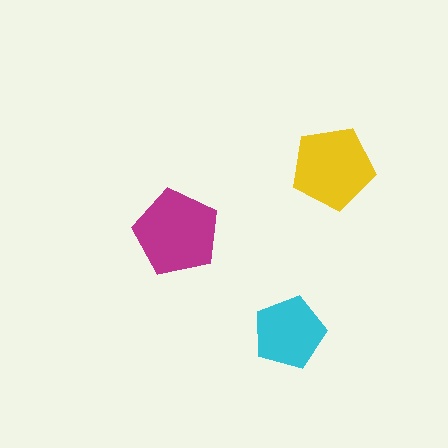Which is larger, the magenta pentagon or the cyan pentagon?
The magenta one.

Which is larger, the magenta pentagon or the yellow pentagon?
The magenta one.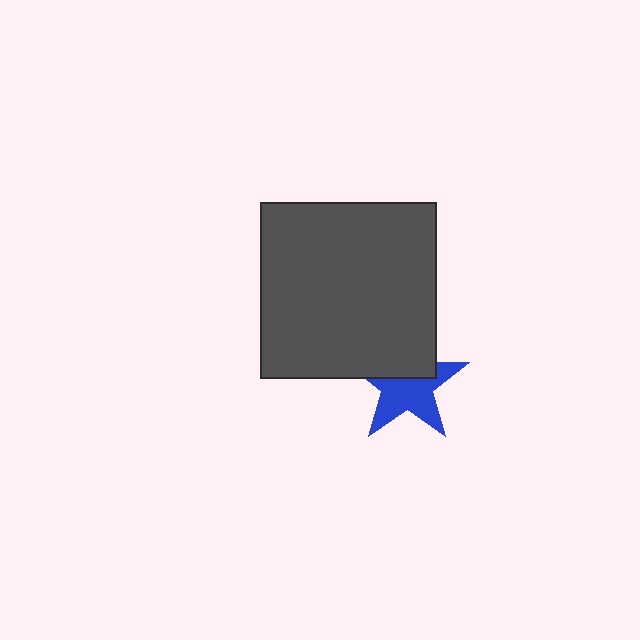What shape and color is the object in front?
The object in front is a dark gray rectangle.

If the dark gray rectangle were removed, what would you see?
You would see the complete blue star.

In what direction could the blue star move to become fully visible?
The blue star could move down. That would shift it out from behind the dark gray rectangle entirely.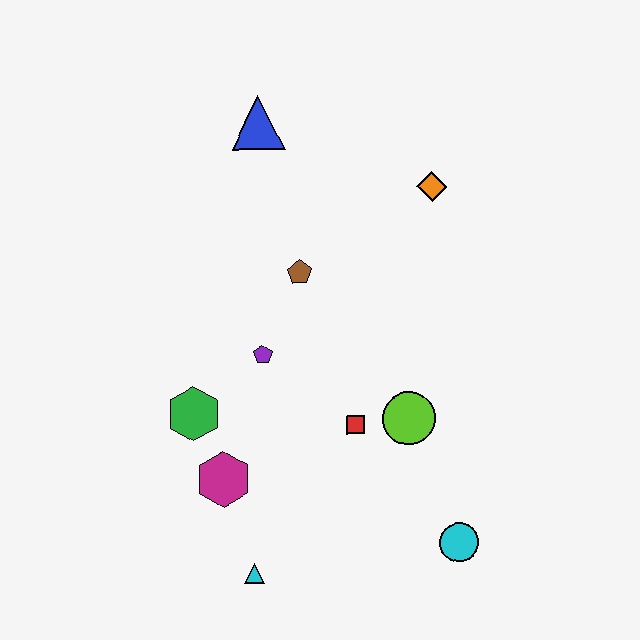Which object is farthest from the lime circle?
The blue triangle is farthest from the lime circle.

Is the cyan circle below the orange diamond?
Yes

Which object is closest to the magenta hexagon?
The green hexagon is closest to the magenta hexagon.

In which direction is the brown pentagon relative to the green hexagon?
The brown pentagon is above the green hexagon.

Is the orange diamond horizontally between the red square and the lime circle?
No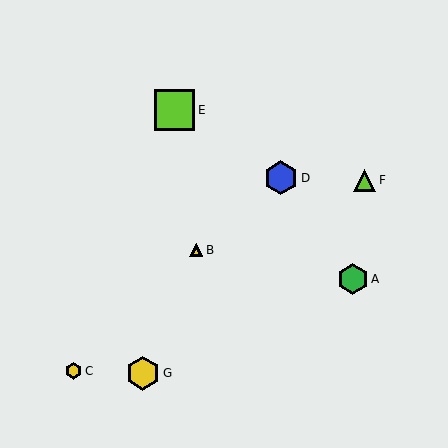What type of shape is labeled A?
Shape A is a green hexagon.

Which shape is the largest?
The lime square (labeled E) is the largest.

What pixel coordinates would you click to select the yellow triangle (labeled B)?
Click at (196, 250) to select the yellow triangle B.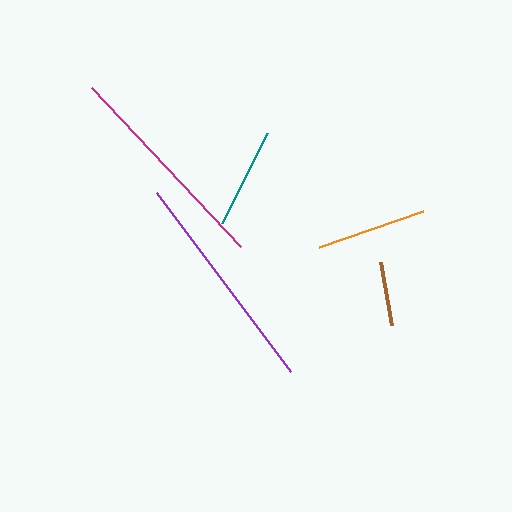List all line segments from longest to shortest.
From longest to shortest: purple, magenta, orange, teal, brown.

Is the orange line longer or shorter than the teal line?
The orange line is longer than the teal line.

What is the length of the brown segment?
The brown segment is approximately 64 pixels long.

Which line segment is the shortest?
The brown line is the shortest at approximately 64 pixels.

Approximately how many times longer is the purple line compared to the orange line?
The purple line is approximately 2.0 times the length of the orange line.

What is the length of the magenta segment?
The magenta segment is approximately 218 pixels long.